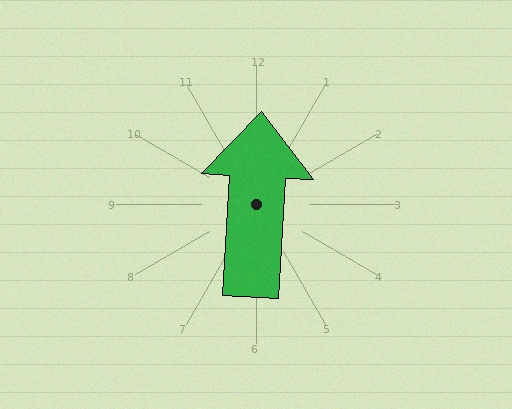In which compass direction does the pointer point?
North.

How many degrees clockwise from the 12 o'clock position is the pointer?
Approximately 3 degrees.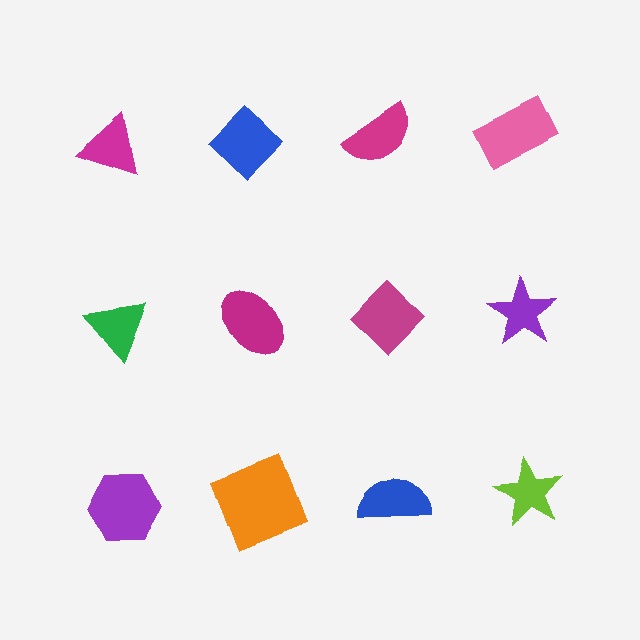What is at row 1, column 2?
A blue diamond.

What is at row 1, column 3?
A magenta semicircle.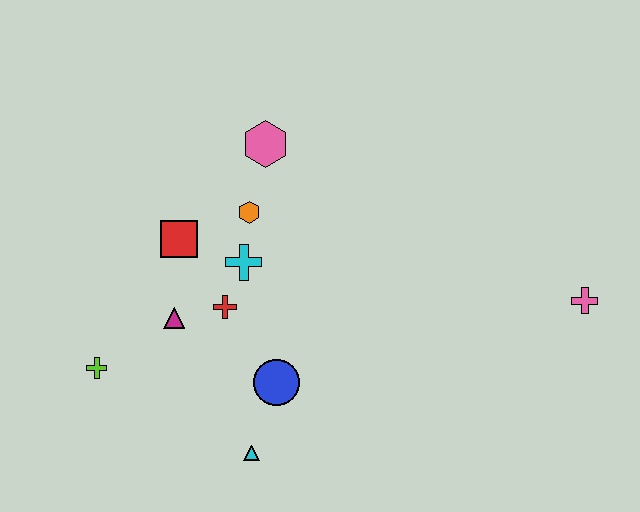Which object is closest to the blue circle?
The cyan triangle is closest to the blue circle.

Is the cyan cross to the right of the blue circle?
No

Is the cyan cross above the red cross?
Yes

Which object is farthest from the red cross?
The pink cross is farthest from the red cross.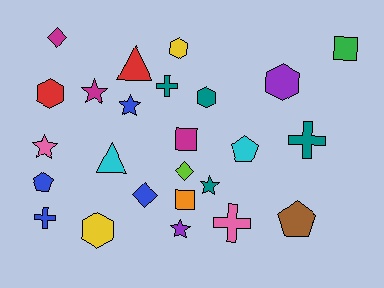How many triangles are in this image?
There are 2 triangles.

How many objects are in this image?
There are 25 objects.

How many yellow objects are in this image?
There are 2 yellow objects.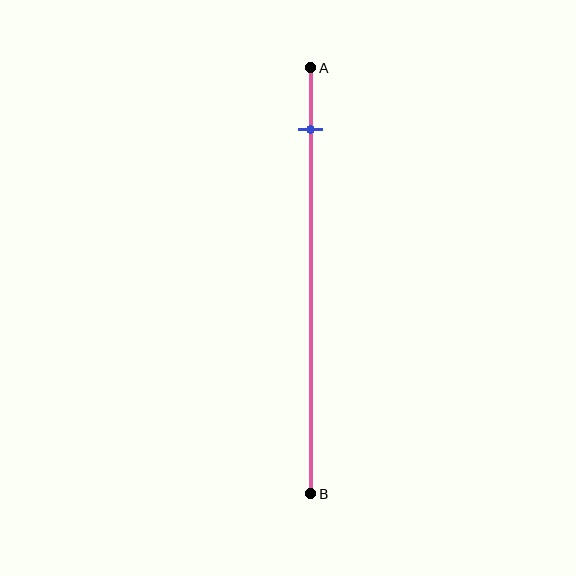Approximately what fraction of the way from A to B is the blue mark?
The blue mark is approximately 15% of the way from A to B.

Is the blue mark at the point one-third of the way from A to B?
No, the mark is at about 15% from A, not at the 33% one-third point.